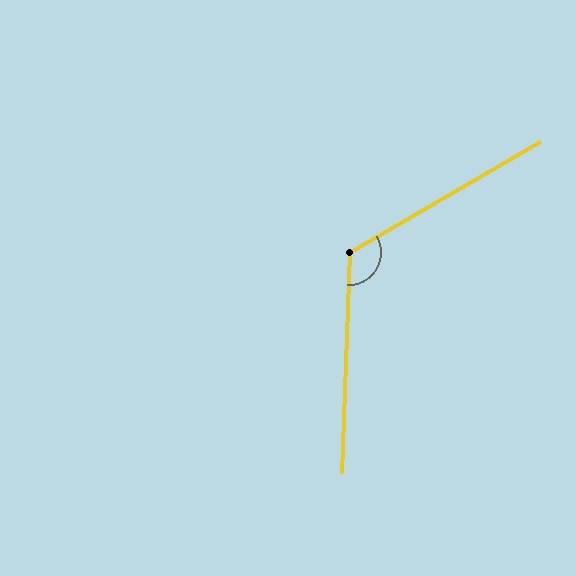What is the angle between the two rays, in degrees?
Approximately 122 degrees.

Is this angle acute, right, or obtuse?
It is obtuse.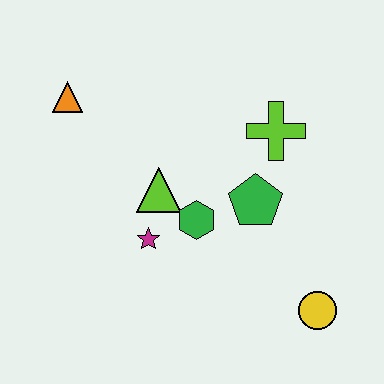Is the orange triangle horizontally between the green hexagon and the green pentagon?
No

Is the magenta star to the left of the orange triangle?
No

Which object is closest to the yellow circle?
The green pentagon is closest to the yellow circle.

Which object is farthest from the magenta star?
The yellow circle is farthest from the magenta star.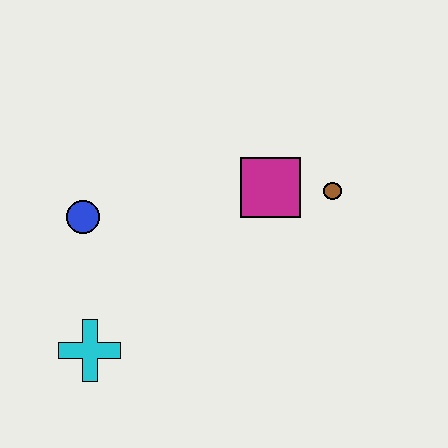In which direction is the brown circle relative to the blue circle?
The brown circle is to the right of the blue circle.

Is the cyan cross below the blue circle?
Yes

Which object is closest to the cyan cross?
The blue circle is closest to the cyan cross.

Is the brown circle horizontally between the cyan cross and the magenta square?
No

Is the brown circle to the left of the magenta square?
No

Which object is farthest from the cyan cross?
The brown circle is farthest from the cyan cross.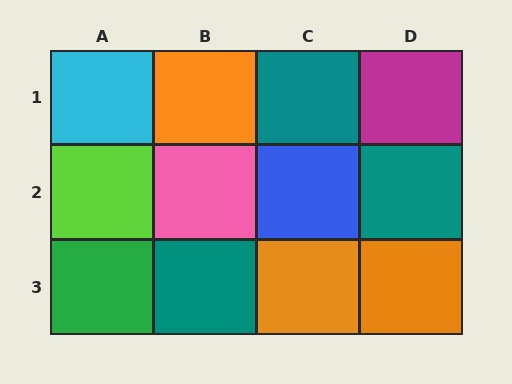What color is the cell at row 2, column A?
Lime.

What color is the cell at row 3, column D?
Orange.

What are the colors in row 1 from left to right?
Cyan, orange, teal, magenta.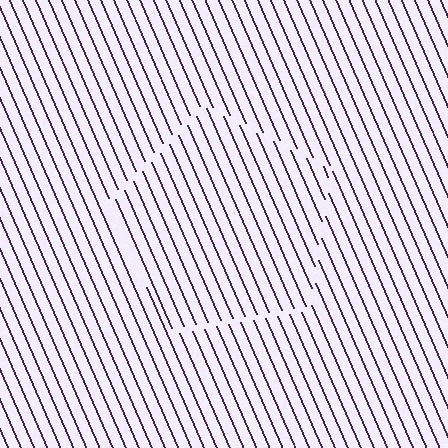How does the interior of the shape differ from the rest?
The interior of the shape contains the same grating, shifted by half a period — the contour is defined by the phase discontinuity where line-ends from the inner and outer gratings abut.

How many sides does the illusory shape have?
5 sides — the line-ends trace a pentagon.